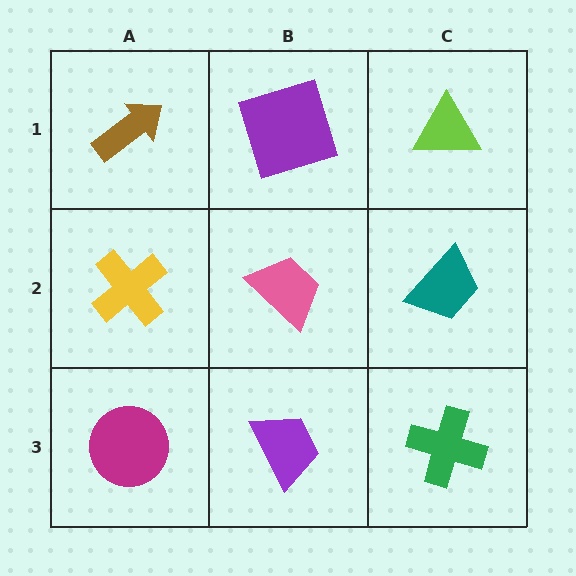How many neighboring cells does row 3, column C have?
2.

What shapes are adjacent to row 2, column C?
A lime triangle (row 1, column C), a green cross (row 3, column C), a pink trapezoid (row 2, column B).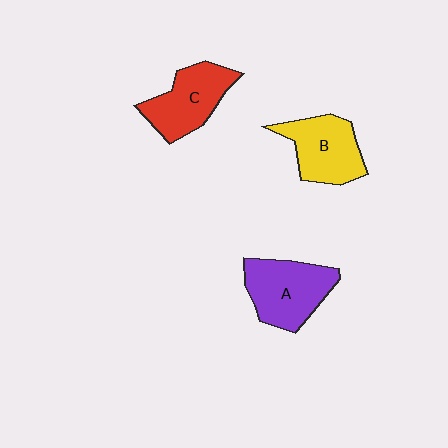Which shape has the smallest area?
Shape C (red).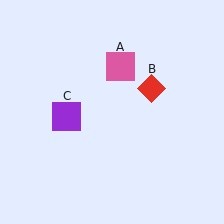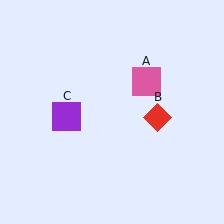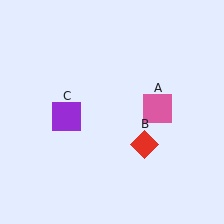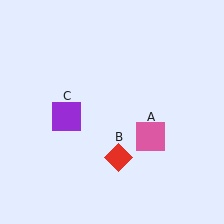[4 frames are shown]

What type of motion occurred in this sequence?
The pink square (object A), red diamond (object B) rotated clockwise around the center of the scene.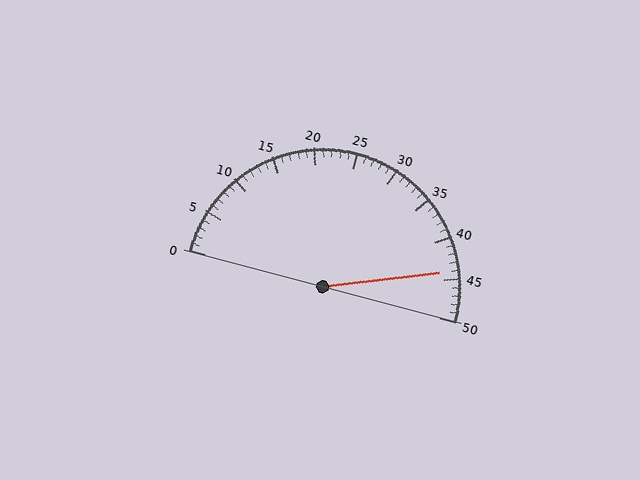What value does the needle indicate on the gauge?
The needle indicates approximately 44.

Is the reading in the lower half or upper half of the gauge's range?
The reading is in the upper half of the range (0 to 50).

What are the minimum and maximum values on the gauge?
The gauge ranges from 0 to 50.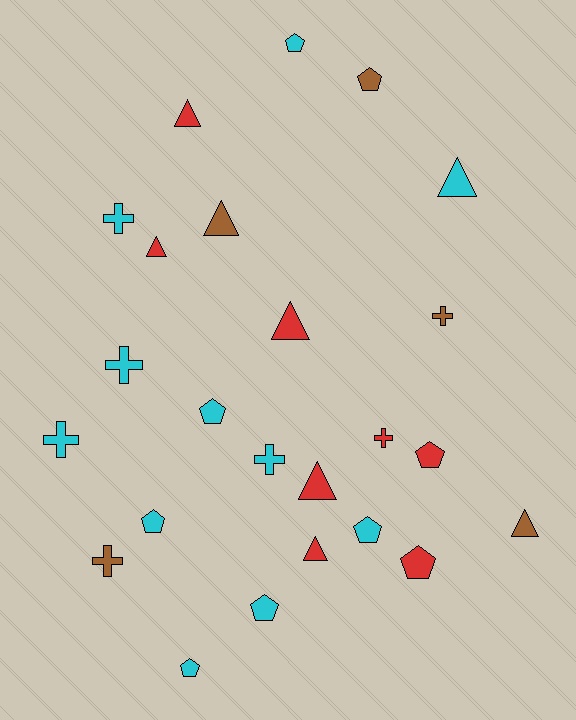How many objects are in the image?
There are 24 objects.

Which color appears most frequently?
Cyan, with 11 objects.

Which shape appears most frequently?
Pentagon, with 9 objects.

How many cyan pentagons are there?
There are 6 cyan pentagons.